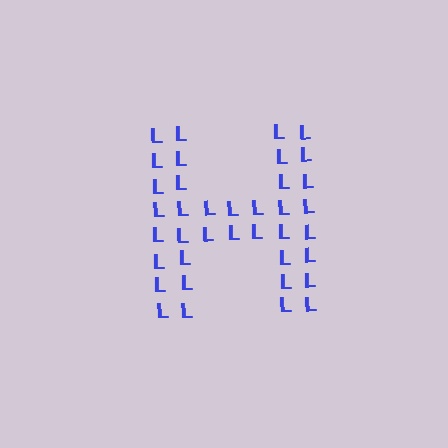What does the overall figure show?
The overall figure shows the letter H.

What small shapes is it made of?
It is made of small letter L's.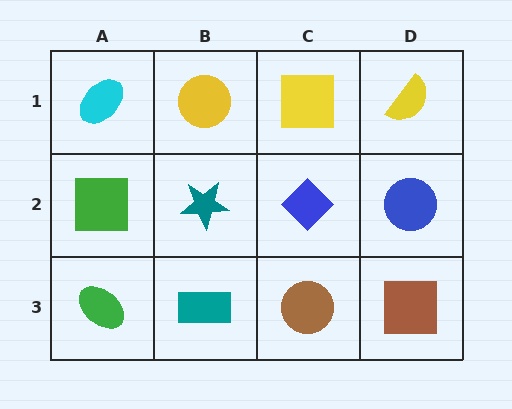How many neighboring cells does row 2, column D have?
3.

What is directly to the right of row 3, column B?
A brown circle.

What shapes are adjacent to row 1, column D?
A blue circle (row 2, column D), a yellow square (row 1, column C).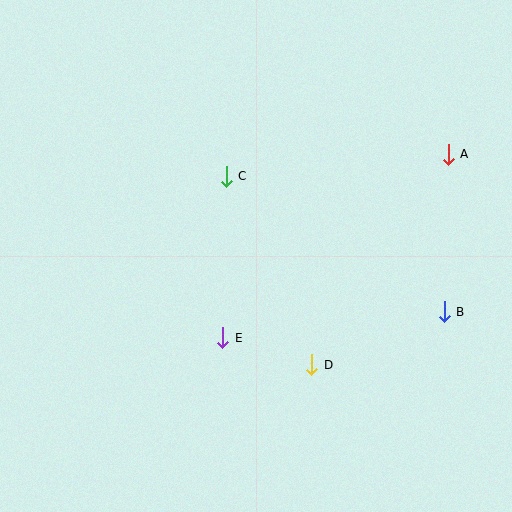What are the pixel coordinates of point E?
Point E is at (223, 338).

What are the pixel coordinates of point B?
Point B is at (444, 312).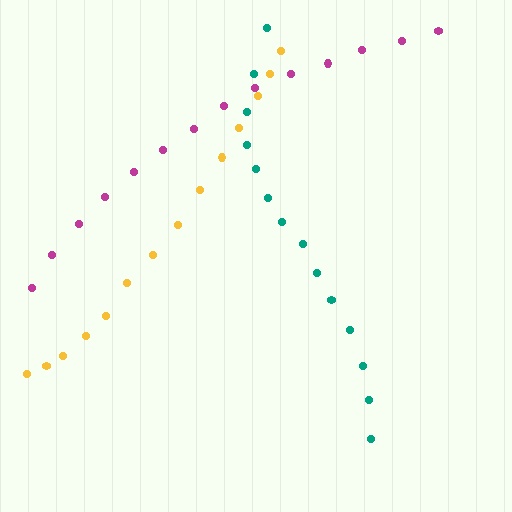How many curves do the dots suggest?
There are 3 distinct paths.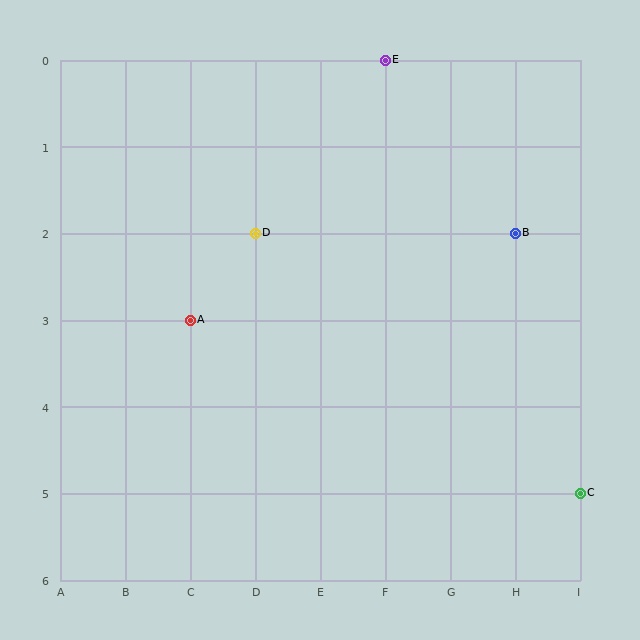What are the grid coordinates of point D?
Point D is at grid coordinates (D, 2).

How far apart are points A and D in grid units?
Points A and D are 1 column and 1 row apart (about 1.4 grid units diagonally).